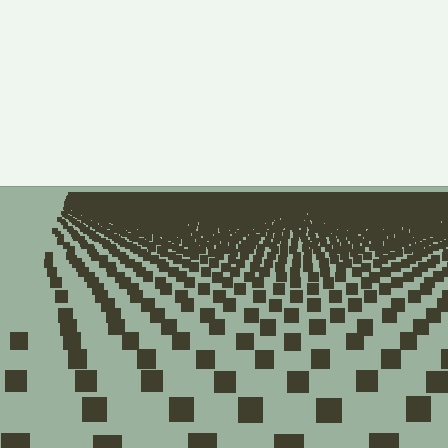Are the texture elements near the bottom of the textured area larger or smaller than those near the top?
Larger. Near the bottom, elements are closer to the viewer and appear at a bigger on-screen size.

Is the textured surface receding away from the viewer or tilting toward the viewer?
The surface is receding away from the viewer. Texture elements get smaller and denser toward the top.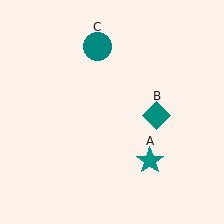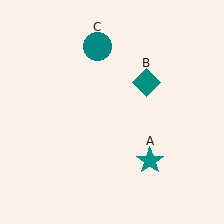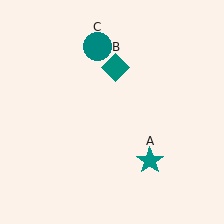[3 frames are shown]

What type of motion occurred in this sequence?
The teal diamond (object B) rotated counterclockwise around the center of the scene.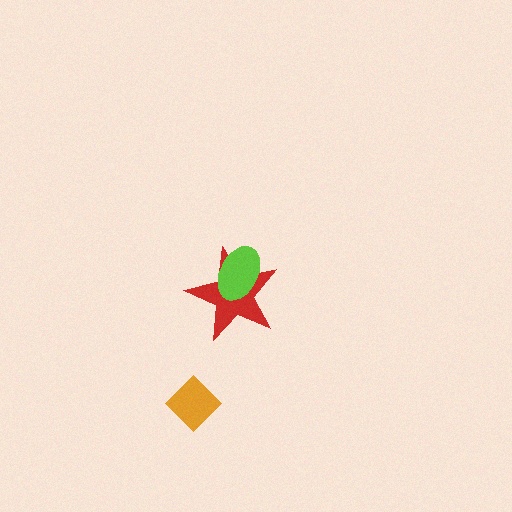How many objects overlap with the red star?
1 object overlaps with the red star.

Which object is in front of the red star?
The lime ellipse is in front of the red star.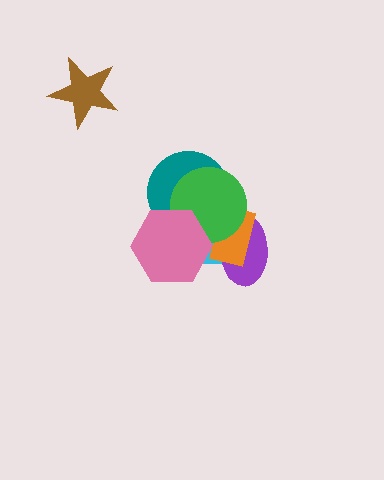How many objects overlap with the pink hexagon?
3 objects overlap with the pink hexagon.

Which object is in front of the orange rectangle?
The green circle is in front of the orange rectangle.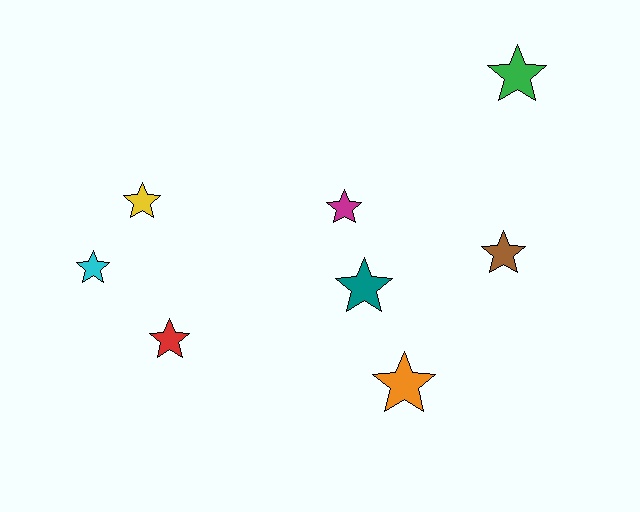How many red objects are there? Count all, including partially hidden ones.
There is 1 red object.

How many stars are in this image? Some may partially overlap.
There are 8 stars.